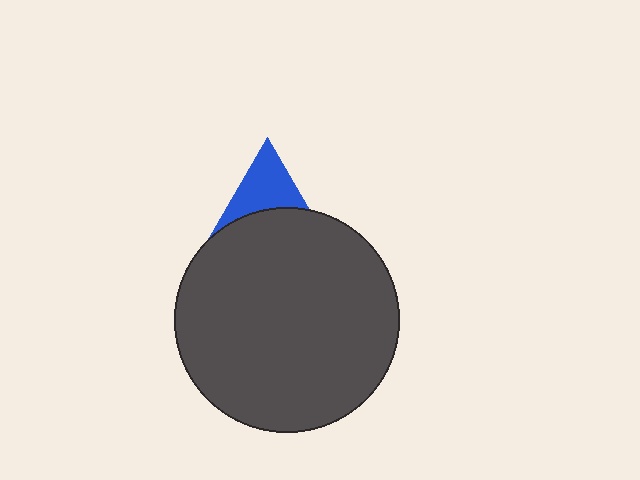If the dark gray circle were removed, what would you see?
You would see the complete blue triangle.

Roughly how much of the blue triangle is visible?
About half of it is visible (roughly 49%).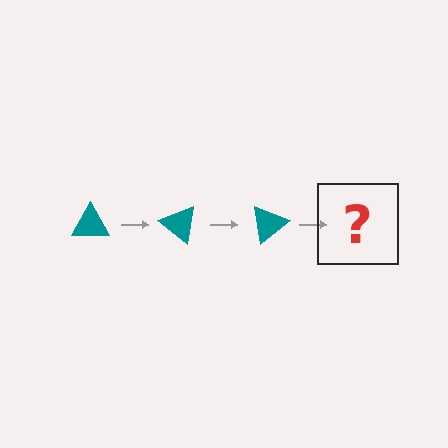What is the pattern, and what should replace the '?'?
The pattern is that the triangle rotates 40 degrees each step. The '?' should be a teal triangle rotated 120 degrees.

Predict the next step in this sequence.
The next step is a teal triangle rotated 120 degrees.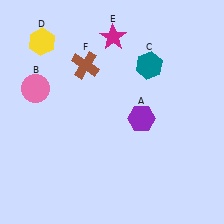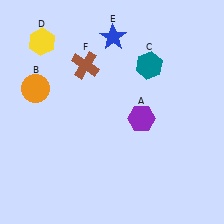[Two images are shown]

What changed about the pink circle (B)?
In Image 1, B is pink. In Image 2, it changed to orange.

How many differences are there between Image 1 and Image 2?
There are 2 differences between the two images.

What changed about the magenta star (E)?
In Image 1, E is magenta. In Image 2, it changed to blue.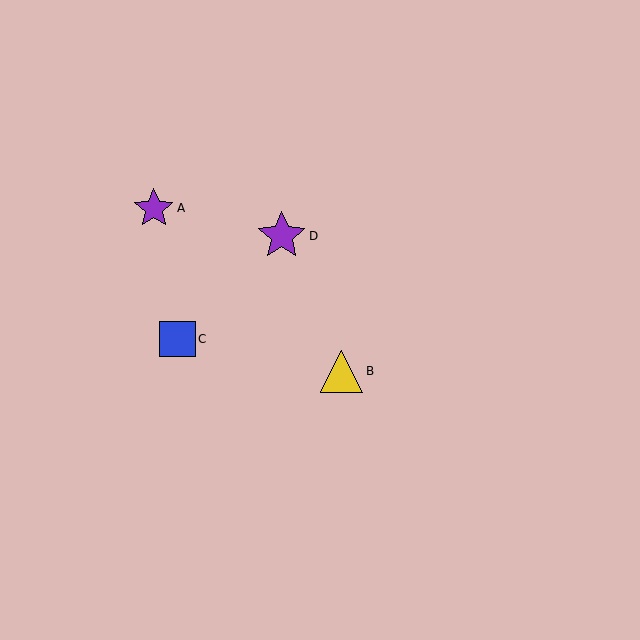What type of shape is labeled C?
Shape C is a blue square.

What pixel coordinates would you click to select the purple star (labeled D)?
Click at (282, 236) to select the purple star D.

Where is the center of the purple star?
The center of the purple star is at (154, 208).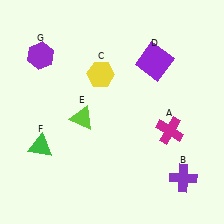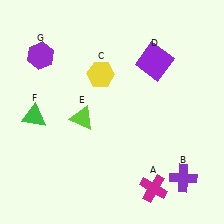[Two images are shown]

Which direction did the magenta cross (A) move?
The magenta cross (A) moved down.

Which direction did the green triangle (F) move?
The green triangle (F) moved up.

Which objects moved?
The objects that moved are: the magenta cross (A), the green triangle (F).